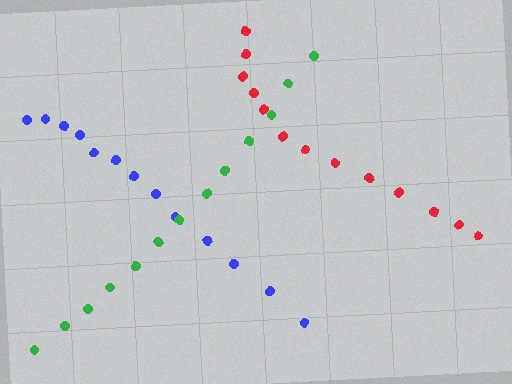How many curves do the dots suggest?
There are 3 distinct paths.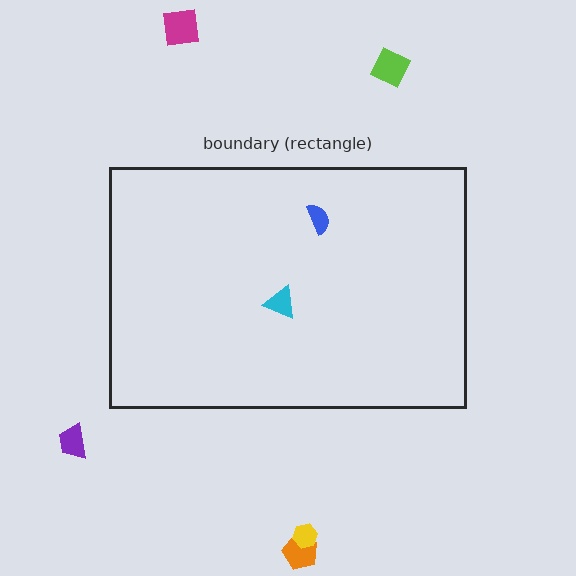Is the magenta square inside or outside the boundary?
Outside.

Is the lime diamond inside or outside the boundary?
Outside.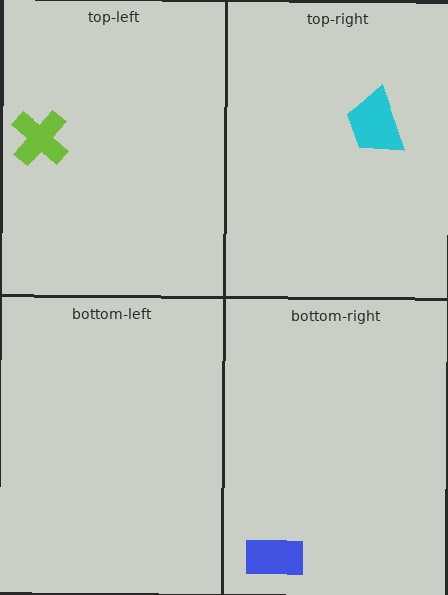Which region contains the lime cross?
The top-left region.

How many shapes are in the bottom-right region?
1.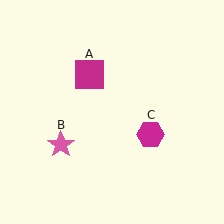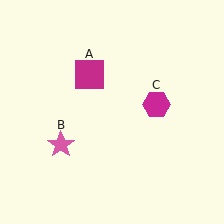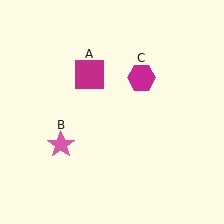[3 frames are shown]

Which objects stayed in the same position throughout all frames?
Magenta square (object A) and pink star (object B) remained stationary.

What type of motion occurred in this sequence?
The magenta hexagon (object C) rotated counterclockwise around the center of the scene.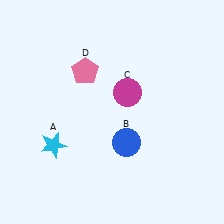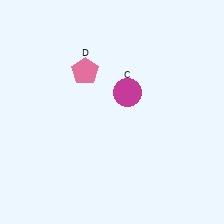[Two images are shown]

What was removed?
The blue circle (B), the cyan star (A) were removed in Image 2.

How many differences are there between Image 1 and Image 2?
There are 2 differences between the two images.